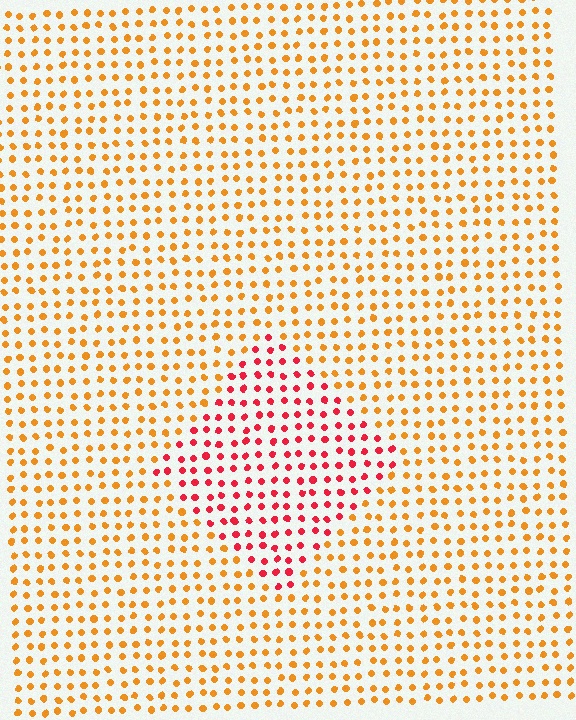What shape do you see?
I see a diamond.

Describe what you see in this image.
The image is filled with small orange elements in a uniform arrangement. A diamond-shaped region is visible where the elements are tinted to a slightly different hue, forming a subtle color boundary.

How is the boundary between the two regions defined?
The boundary is defined purely by a slight shift in hue (about 43 degrees). Spacing, size, and orientation are identical on both sides.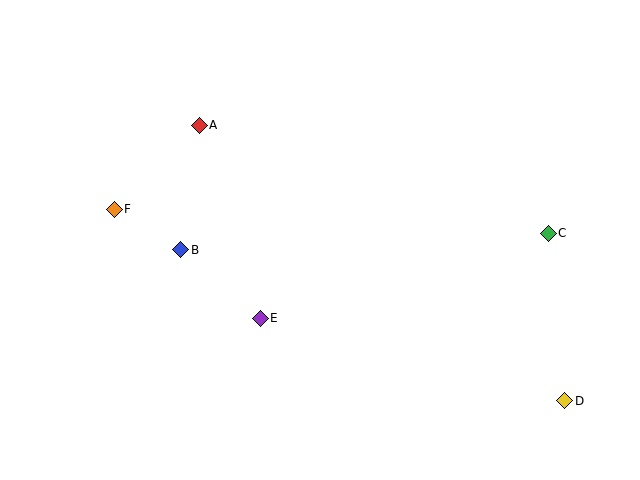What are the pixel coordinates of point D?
Point D is at (565, 401).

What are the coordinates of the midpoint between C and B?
The midpoint between C and B is at (365, 241).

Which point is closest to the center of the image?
Point E at (260, 318) is closest to the center.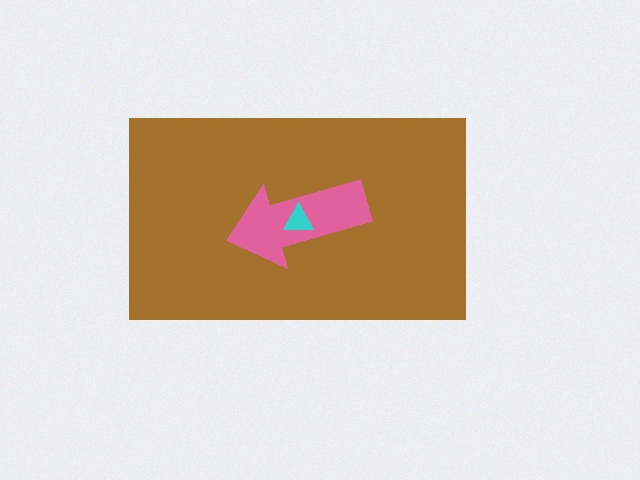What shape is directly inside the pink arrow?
The cyan triangle.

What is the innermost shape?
The cyan triangle.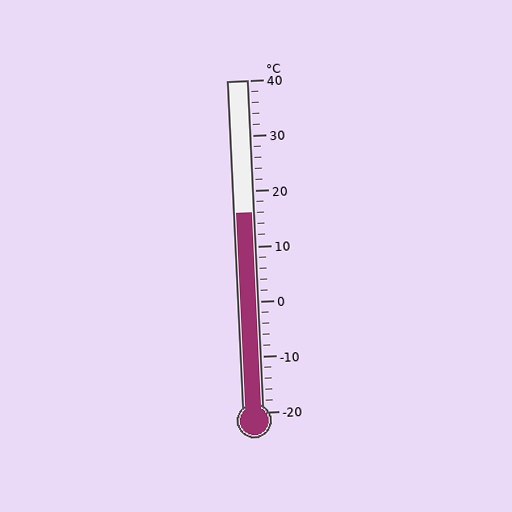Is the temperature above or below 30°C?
The temperature is below 30°C.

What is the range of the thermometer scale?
The thermometer scale ranges from -20°C to 40°C.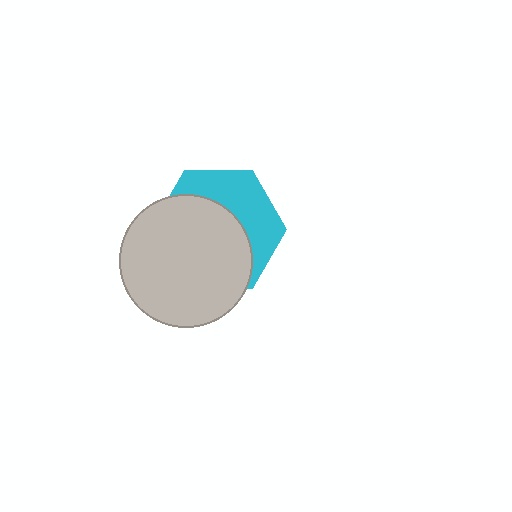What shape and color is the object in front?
The object in front is a light gray circle.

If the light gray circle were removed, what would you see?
You would see the complete cyan hexagon.